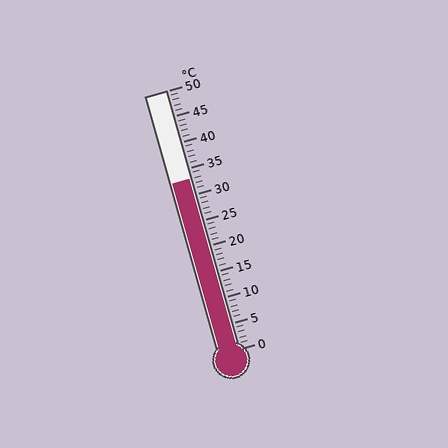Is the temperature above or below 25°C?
The temperature is above 25°C.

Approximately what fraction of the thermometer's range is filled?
The thermometer is filled to approximately 65% of its range.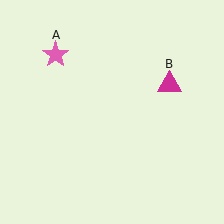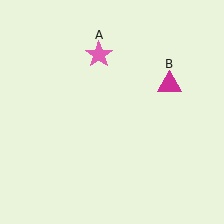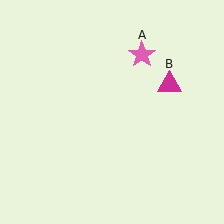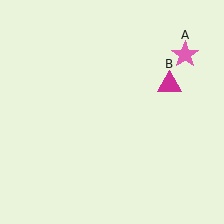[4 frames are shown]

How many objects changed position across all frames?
1 object changed position: pink star (object A).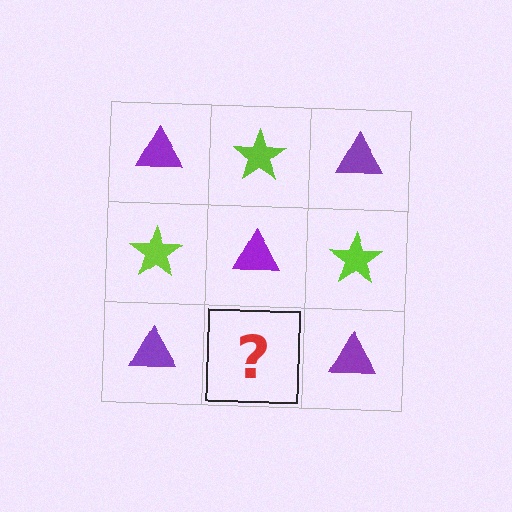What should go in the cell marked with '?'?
The missing cell should contain a lime star.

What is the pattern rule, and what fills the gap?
The rule is that it alternates purple triangle and lime star in a checkerboard pattern. The gap should be filled with a lime star.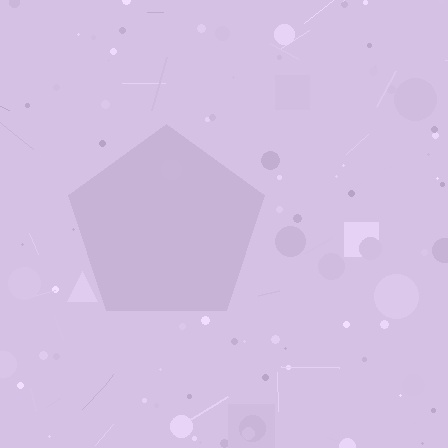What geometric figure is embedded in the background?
A pentagon is embedded in the background.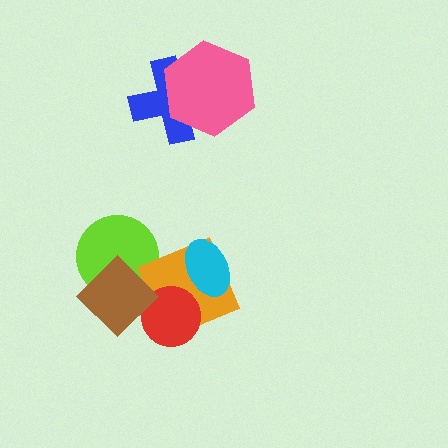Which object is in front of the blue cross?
The pink hexagon is in front of the blue cross.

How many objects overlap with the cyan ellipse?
1 object overlaps with the cyan ellipse.